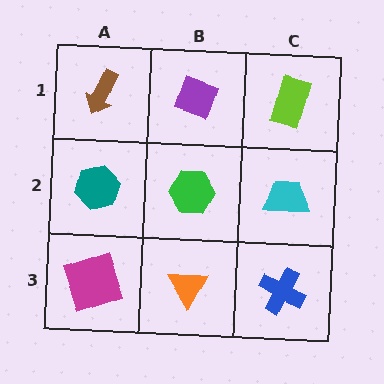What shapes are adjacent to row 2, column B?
A purple diamond (row 1, column B), an orange triangle (row 3, column B), a teal hexagon (row 2, column A), a cyan trapezoid (row 2, column C).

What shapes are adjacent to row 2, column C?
A lime rectangle (row 1, column C), a blue cross (row 3, column C), a green hexagon (row 2, column B).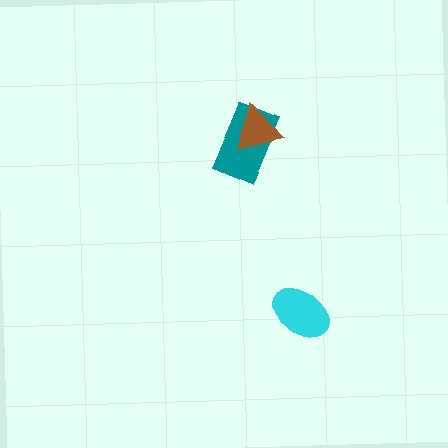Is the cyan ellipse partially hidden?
No, no other shape covers it.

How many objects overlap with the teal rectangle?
1 object overlaps with the teal rectangle.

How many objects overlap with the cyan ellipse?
0 objects overlap with the cyan ellipse.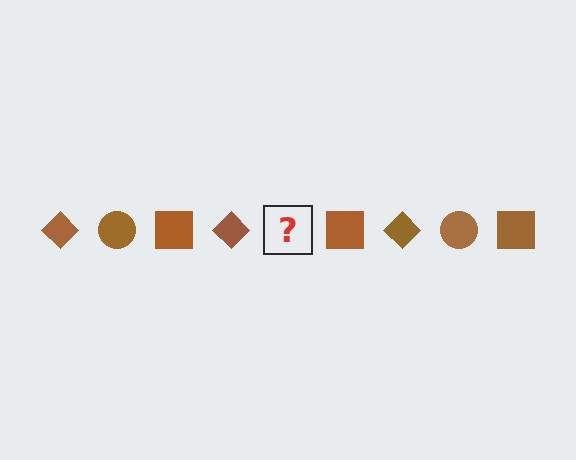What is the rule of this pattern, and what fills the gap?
The rule is that the pattern cycles through diamond, circle, square shapes in brown. The gap should be filled with a brown circle.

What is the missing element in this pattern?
The missing element is a brown circle.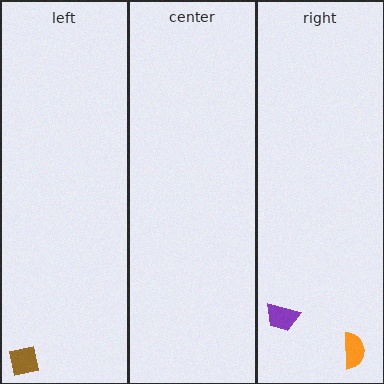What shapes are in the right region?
The purple trapezoid, the orange semicircle.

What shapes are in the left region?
The brown square.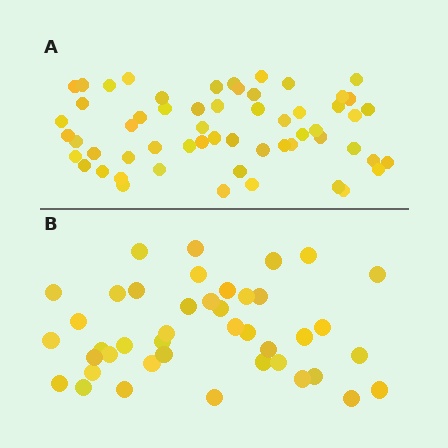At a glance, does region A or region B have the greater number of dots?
Region A (the top region) has more dots.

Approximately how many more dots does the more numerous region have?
Region A has approximately 15 more dots than region B.